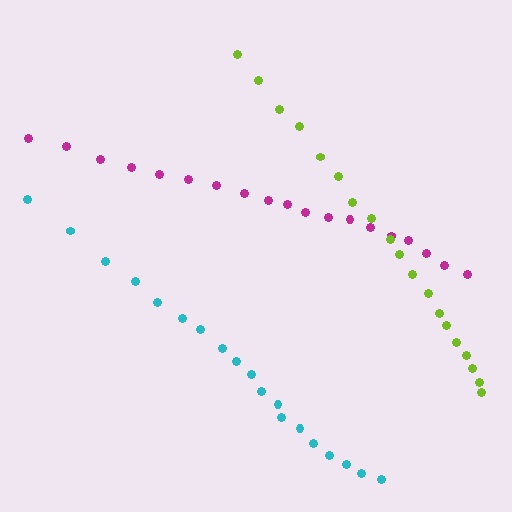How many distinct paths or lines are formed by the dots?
There are 3 distinct paths.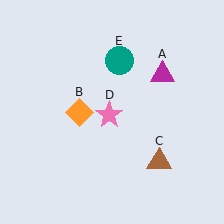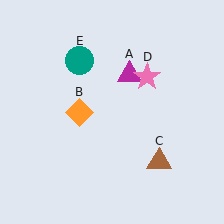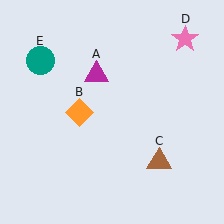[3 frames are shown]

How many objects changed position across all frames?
3 objects changed position: magenta triangle (object A), pink star (object D), teal circle (object E).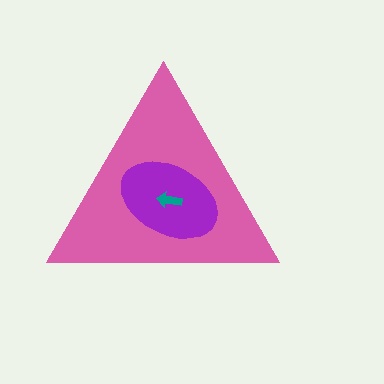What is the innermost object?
The teal arrow.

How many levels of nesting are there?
3.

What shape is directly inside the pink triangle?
The purple ellipse.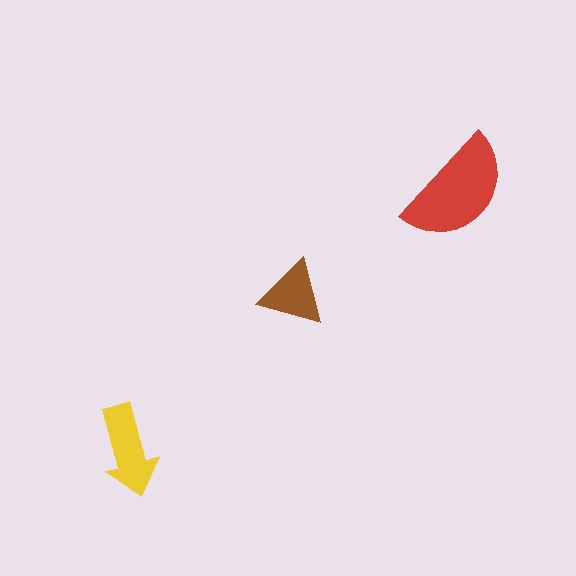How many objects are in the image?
There are 3 objects in the image.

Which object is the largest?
The red semicircle.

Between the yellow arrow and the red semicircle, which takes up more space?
The red semicircle.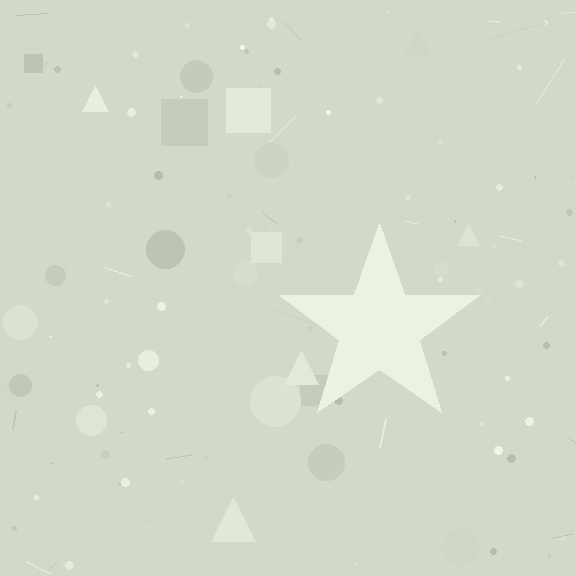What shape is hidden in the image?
A star is hidden in the image.